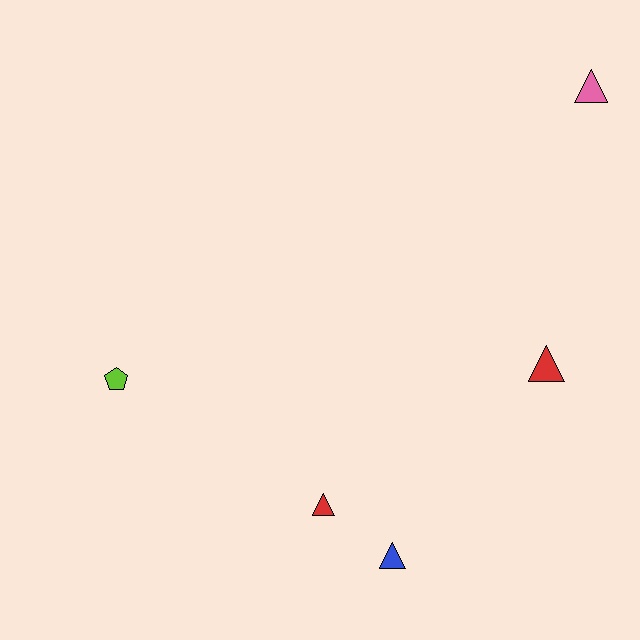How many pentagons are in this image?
There is 1 pentagon.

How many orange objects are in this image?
There are no orange objects.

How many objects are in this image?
There are 5 objects.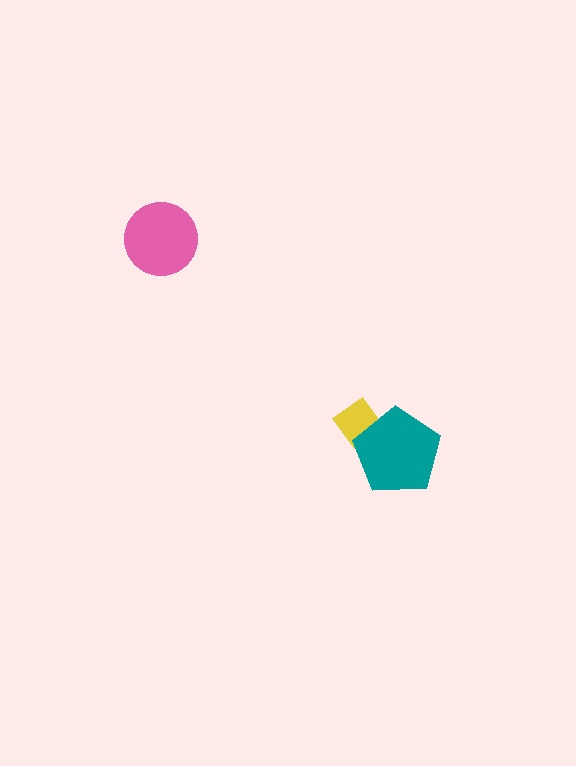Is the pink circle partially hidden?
No, no other shape covers it.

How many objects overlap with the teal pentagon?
1 object overlaps with the teal pentagon.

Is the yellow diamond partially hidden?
Yes, it is partially covered by another shape.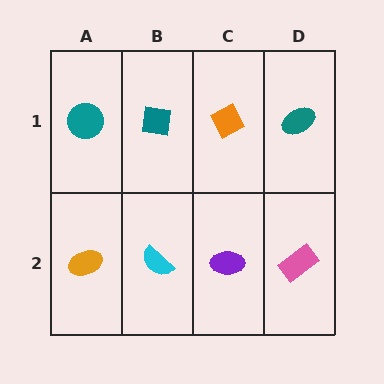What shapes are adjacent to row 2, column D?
A teal ellipse (row 1, column D), a purple ellipse (row 2, column C).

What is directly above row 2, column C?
An orange diamond.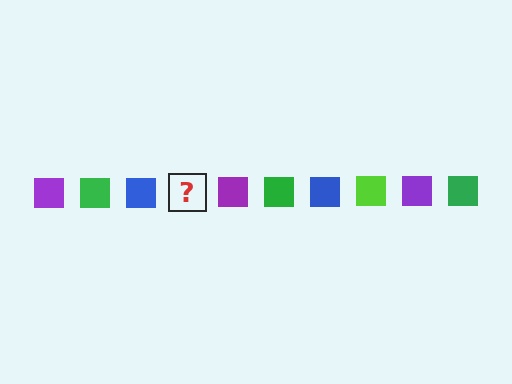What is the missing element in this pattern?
The missing element is a lime square.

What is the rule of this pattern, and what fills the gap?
The rule is that the pattern cycles through purple, green, blue, lime squares. The gap should be filled with a lime square.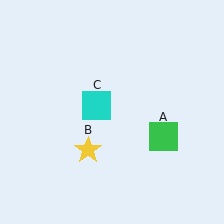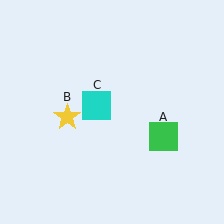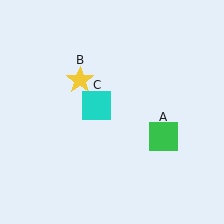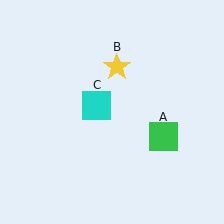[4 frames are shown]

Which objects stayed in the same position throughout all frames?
Green square (object A) and cyan square (object C) remained stationary.